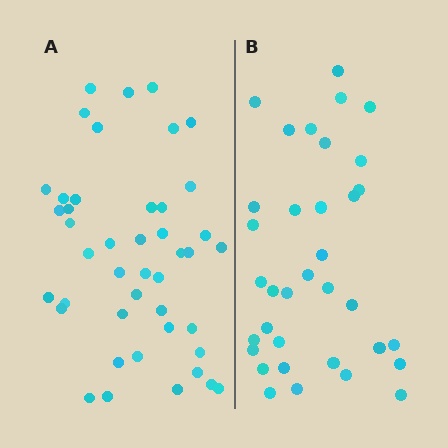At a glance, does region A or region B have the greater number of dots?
Region A (the left region) has more dots.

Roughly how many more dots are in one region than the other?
Region A has roughly 8 or so more dots than region B.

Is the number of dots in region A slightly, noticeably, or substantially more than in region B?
Region A has noticeably more, but not dramatically so. The ratio is roughly 1.3 to 1.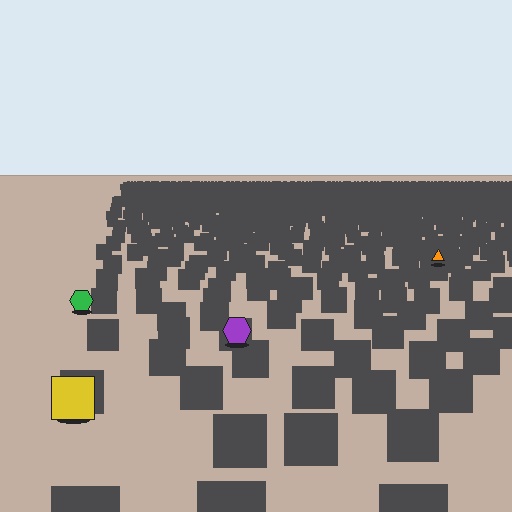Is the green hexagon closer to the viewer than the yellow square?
No. The yellow square is closer — you can tell from the texture gradient: the ground texture is coarser near it.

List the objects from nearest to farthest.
From nearest to farthest: the yellow square, the purple hexagon, the green hexagon, the orange triangle.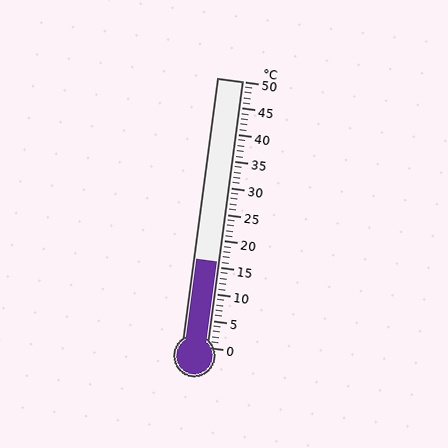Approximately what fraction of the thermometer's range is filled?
The thermometer is filled to approximately 30% of its range.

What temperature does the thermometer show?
The thermometer shows approximately 16°C.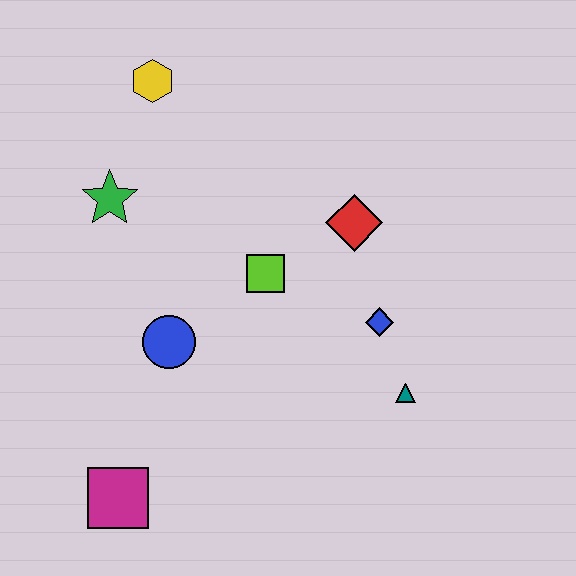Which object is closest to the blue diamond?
The teal triangle is closest to the blue diamond.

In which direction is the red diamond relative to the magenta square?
The red diamond is above the magenta square.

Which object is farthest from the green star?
The teal triangle is farthest from the green star.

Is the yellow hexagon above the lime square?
Yes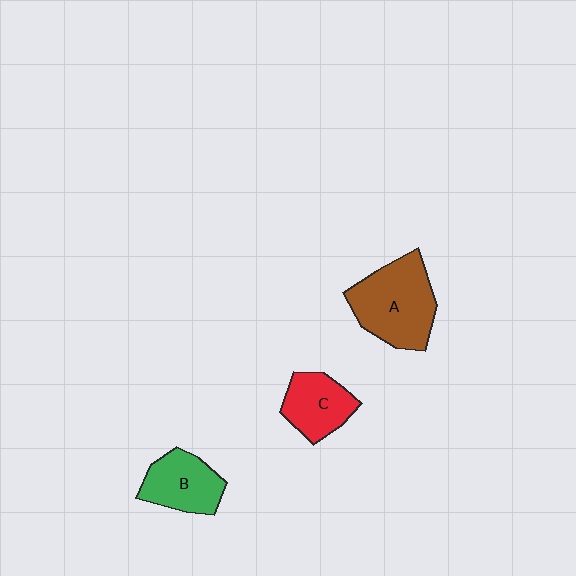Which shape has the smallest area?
Shape C (red).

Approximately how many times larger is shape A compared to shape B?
Approximately 1.5 times.